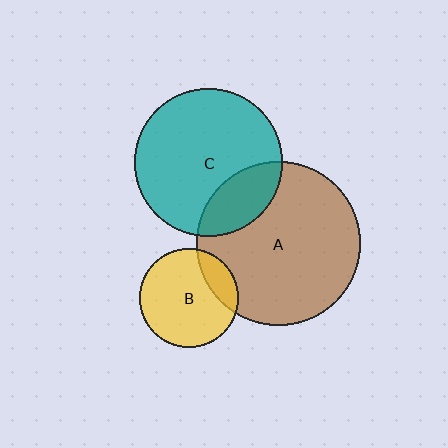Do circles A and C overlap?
Yes.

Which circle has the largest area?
Circle A (brown).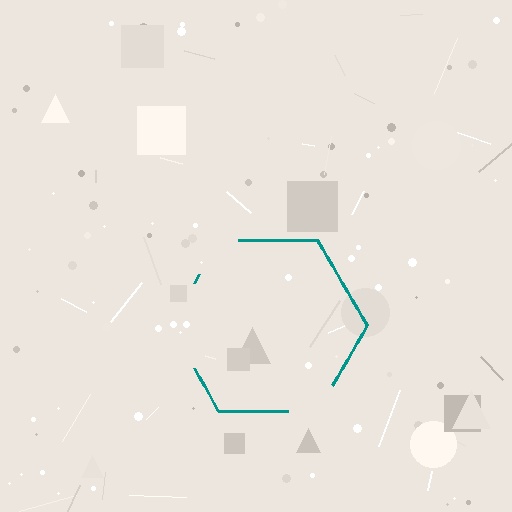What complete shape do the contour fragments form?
The contour fragments form a hexagon.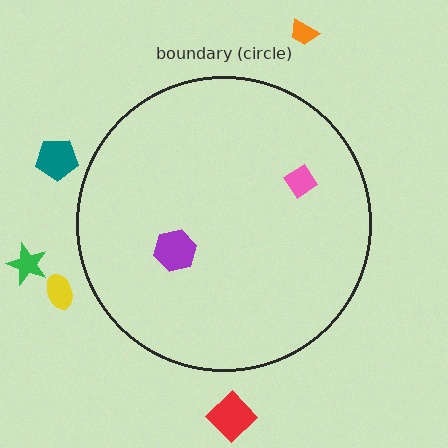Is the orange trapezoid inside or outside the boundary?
Outside.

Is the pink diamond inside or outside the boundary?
Inside.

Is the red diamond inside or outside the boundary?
Outside.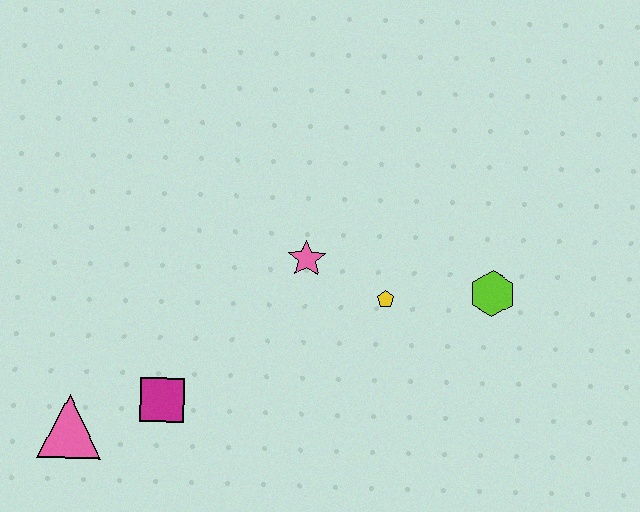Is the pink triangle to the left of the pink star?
Yes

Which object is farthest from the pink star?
The pink triangle is farthest from the pink star.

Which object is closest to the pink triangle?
The magenta square is closest to the pink triangle.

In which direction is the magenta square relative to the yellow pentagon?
The magenta square is to the left of the yellow pentagon.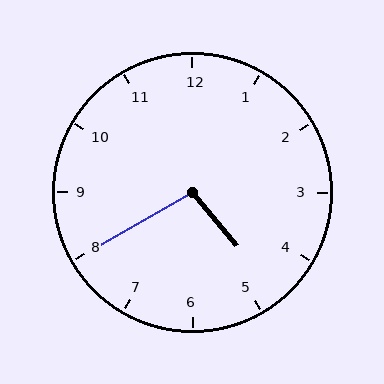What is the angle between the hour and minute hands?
Approximately 100 degrees.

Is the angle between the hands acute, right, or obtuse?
It is obtuse.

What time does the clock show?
4:40.